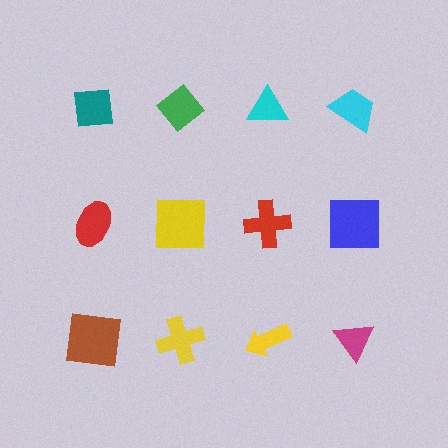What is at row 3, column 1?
A brown square.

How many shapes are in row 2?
4 shapes.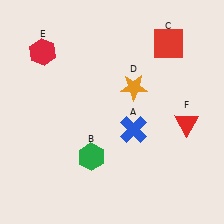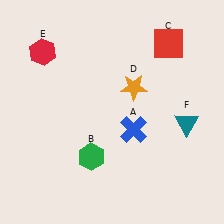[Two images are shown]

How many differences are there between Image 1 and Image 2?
There is 1 difference between the two images.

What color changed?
The triangle (F) changed from red in Image 1 to teal in Image 2.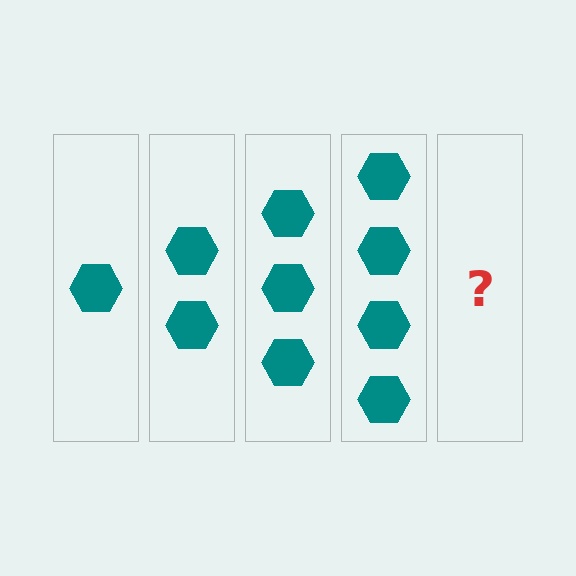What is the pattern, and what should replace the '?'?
The pattern is that each step adds one more hexagon. The '?' should be 5 hexagons.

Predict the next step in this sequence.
The next step is 5 hexagons.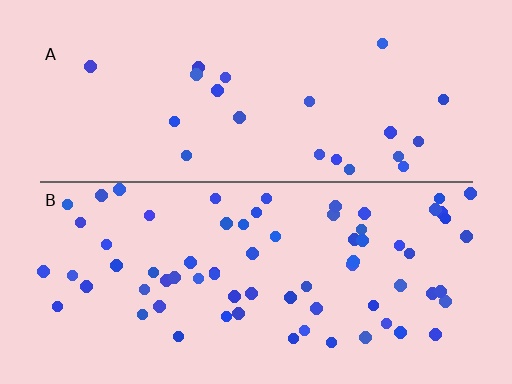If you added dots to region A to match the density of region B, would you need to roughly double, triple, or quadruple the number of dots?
Approximately triple.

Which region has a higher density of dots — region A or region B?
B (the bottom).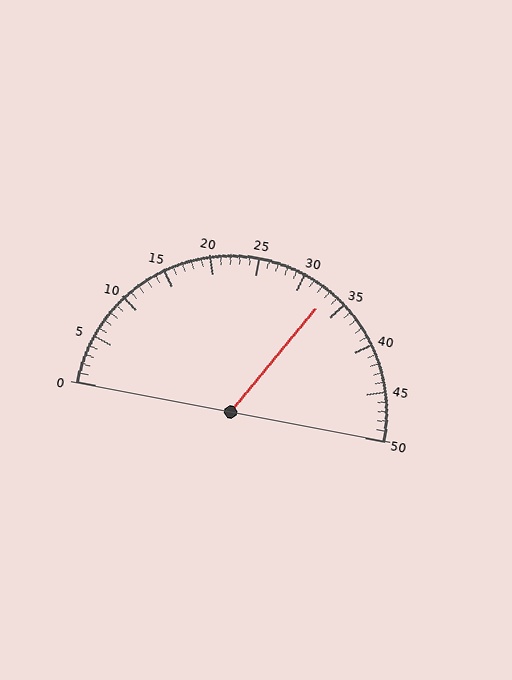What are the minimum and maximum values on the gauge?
The gauge ranges from 0 to 50.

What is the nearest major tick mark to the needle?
The nearest major tick mark is 35.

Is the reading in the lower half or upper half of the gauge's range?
The reading is in the upper half of the range (0 to 50).